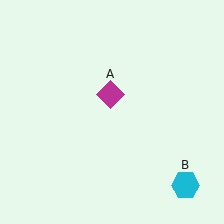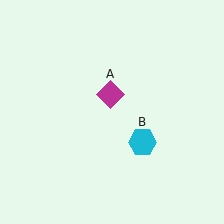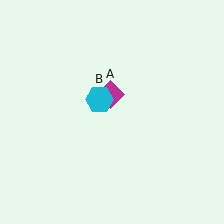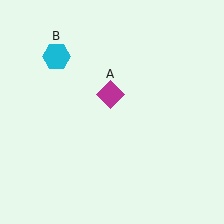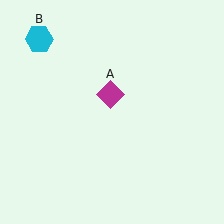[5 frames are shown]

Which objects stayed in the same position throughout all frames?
Magenta diamond (object A) remained stationary.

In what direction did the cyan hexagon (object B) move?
The cyan hexagon (object B) moved up and to the left.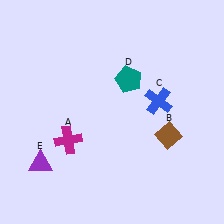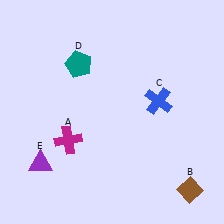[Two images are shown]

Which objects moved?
The objects that moved are: the brown diamond (B), the teal pentagon (D).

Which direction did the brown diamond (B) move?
The brown diamond (B) moved down.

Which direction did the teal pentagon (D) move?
The teal pentagon (D) moved left.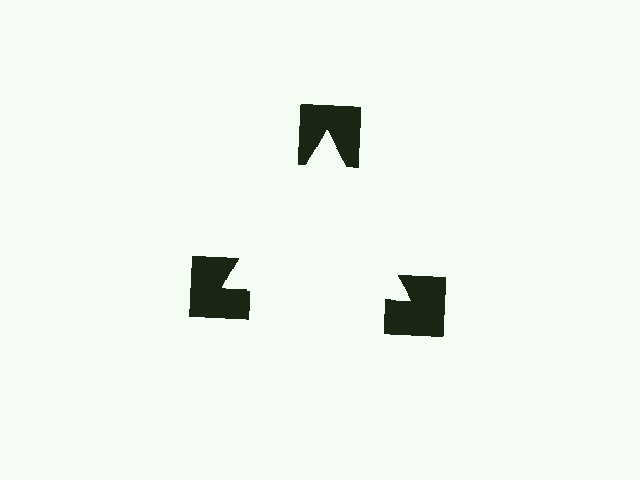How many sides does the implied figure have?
3 sides.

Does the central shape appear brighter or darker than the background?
It typically appears slightly brighter than the background, even though no actual brightness change is drawn.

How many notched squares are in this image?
There are 3 — one at each vertex of the illusory triangle.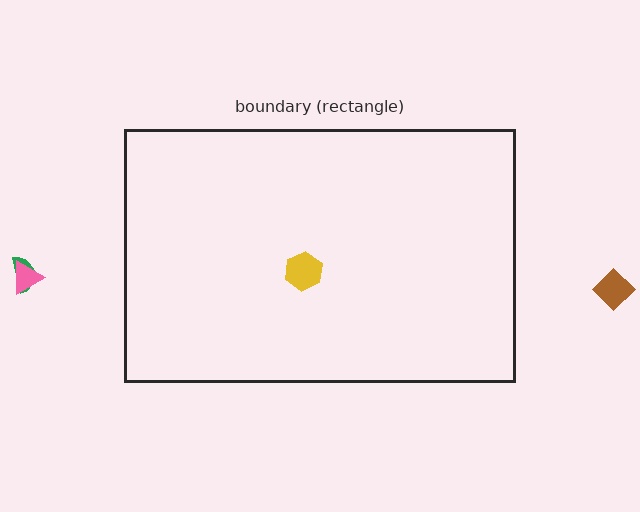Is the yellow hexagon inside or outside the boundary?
Inside.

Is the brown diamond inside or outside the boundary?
Outside.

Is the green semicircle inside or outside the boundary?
Outside.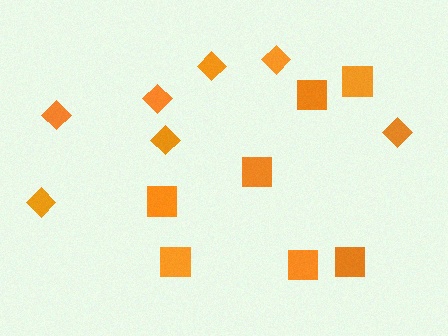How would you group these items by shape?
There are 2 groups: one group of squares (7) and one group of diamonds (7).